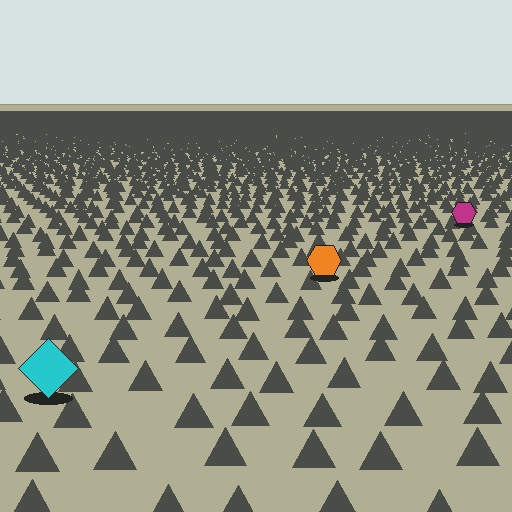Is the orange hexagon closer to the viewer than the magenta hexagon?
Yes. The orange hexagon is closer — you can tell from the texture gradient: the ground texture is coarser near it.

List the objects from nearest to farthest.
From nearest to farthest: the cyan diamond, the orange hexagon, the magenta hexagon.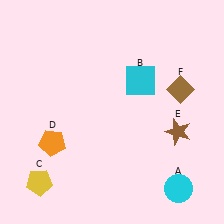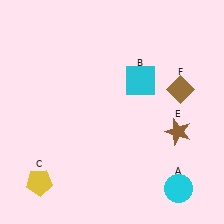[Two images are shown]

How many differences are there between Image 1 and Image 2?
There is 1 difference between the two images.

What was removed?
The orange pentagon (D) was removed in Image 2.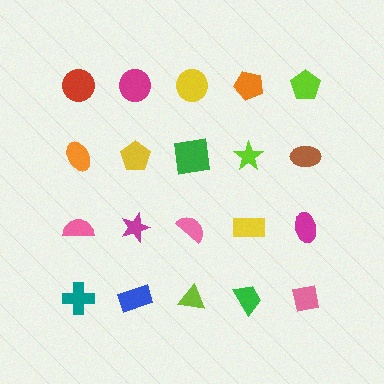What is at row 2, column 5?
A brown ellipse.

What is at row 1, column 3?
A yellow circle.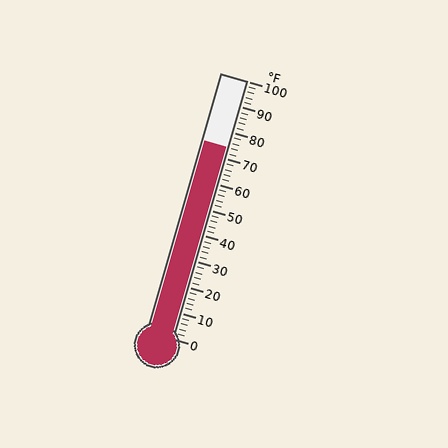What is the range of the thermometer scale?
The thermometer scale ranges from 0°F to 100°F.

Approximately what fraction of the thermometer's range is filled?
The thermometer is filled to approximately 75% of its range.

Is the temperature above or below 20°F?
The temperature is above 20°F.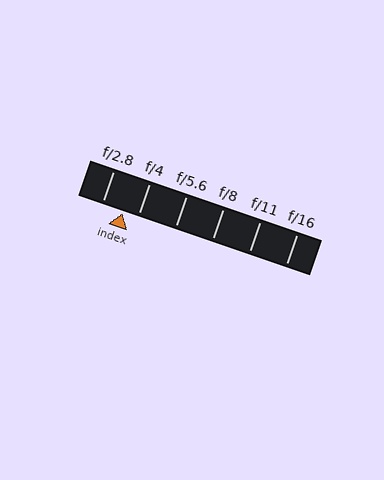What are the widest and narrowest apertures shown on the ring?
The widest aperture shown is f/2.8 and the narrowest is f/16.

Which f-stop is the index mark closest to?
The index mark is closest to f/4.